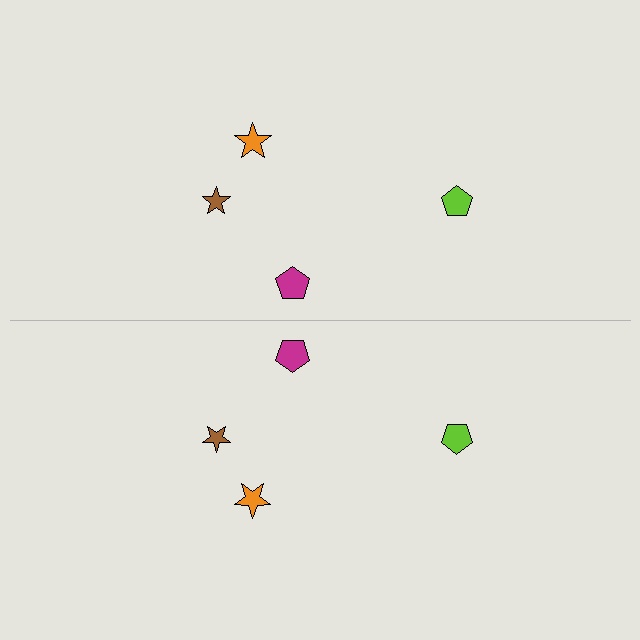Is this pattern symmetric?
Yes, this pattern has bilateral (reflection) symmetry.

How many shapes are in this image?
There are 8 shapes in this image.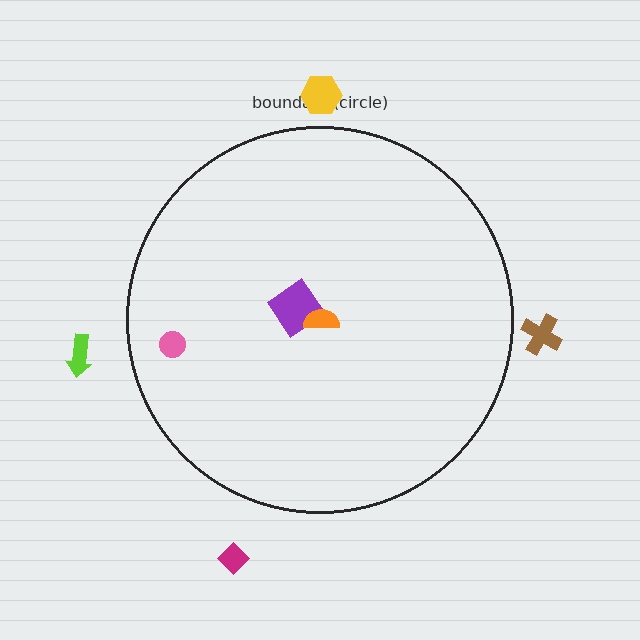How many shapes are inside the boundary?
3 inside, 4 outside.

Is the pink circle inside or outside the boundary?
Inside.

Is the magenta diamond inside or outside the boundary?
Outside.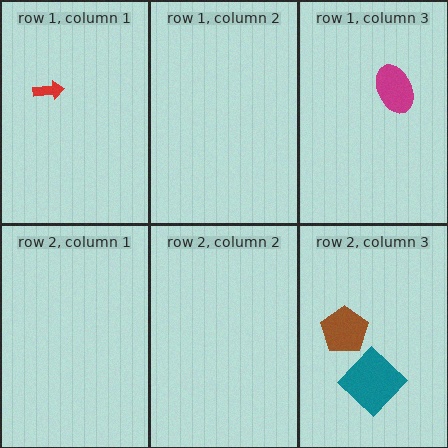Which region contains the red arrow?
The row 1, column 1 region.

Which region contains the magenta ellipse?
The row 1, column 3 region.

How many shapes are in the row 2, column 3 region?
2.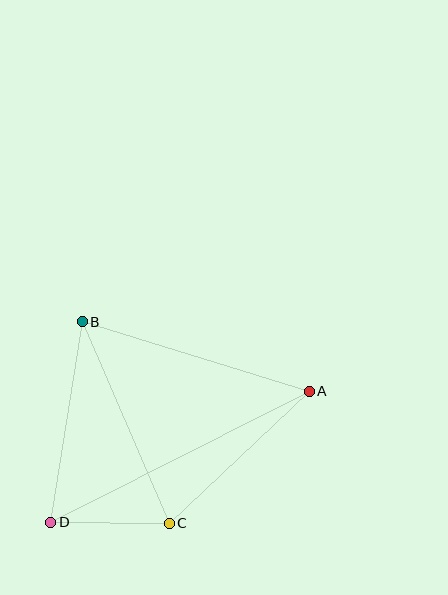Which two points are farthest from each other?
Points A and D are farthest from each other.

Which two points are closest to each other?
Points C and D are closest to each other.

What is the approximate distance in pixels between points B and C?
The distance between B and C is approximately 220 pixels.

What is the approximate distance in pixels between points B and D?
The distance between B and D is approximately 203 pixels.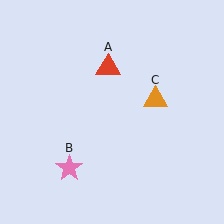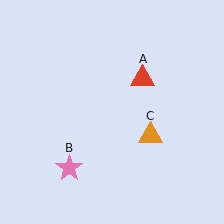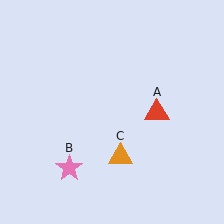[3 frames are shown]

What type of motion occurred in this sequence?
The red triangle (object A), orange triangle (object C) rotated clockwise around the center of the scene.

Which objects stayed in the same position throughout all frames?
Pink star (object B) remained stationary.